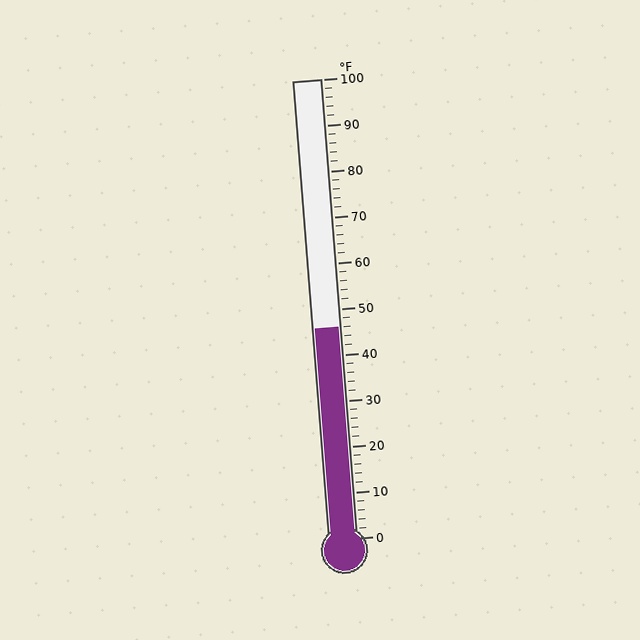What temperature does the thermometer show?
The thermometer shows approximately 46°F.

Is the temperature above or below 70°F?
The temperature is below 70°F.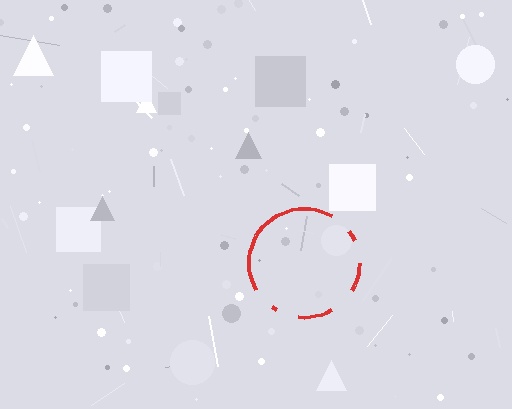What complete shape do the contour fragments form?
The contour fragments form a circle.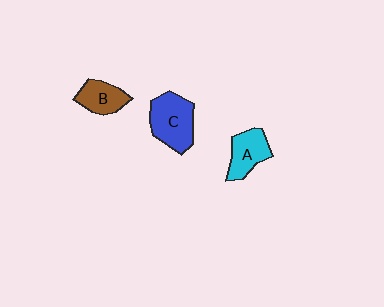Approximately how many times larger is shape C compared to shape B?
Approximately 1.6 times.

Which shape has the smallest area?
Shape B (brown).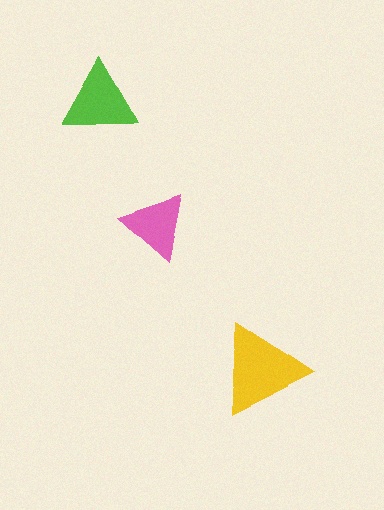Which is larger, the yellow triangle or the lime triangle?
The yellow one.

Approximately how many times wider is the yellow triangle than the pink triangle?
About 1.5 times wider.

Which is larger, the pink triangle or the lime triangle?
The lime one.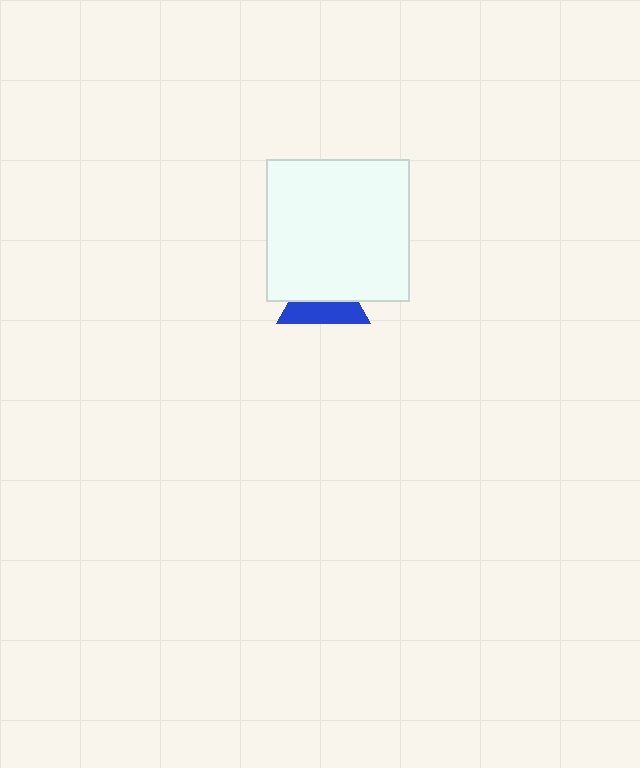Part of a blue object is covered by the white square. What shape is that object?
It is a triangle.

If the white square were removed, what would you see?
You would see the complete blue triangle.